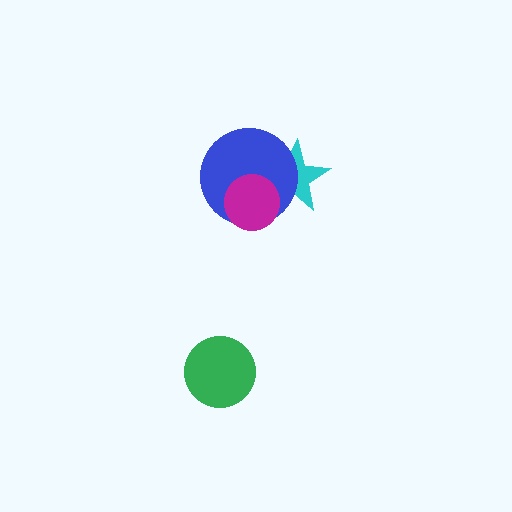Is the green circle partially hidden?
No, no other shape covers it.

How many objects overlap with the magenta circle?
2 objects overlap with the magenta circle.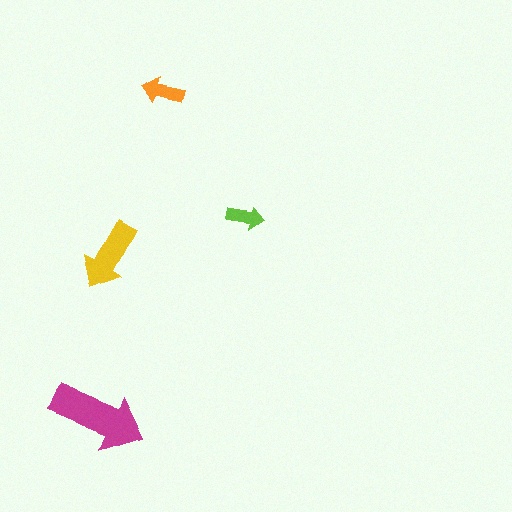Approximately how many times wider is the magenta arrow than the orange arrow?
About 2.5 times wider.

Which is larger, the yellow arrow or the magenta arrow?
The magenta one.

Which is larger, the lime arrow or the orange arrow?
The orange one.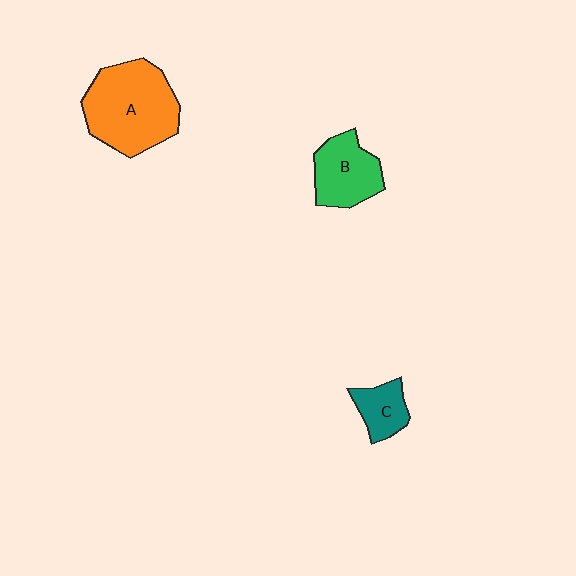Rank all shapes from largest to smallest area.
From largest to smallest: A (orange), B (green), C (teal).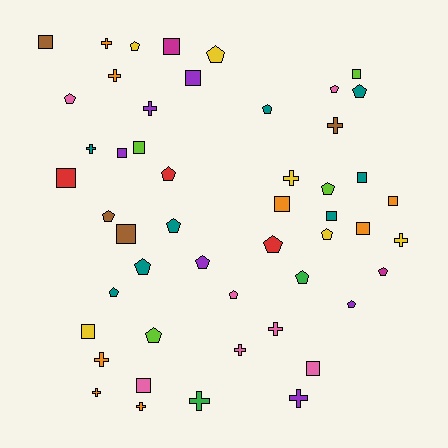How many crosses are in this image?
There are 14 crosses.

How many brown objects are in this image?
There are 4 brown objects.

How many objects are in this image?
There are 50 objects.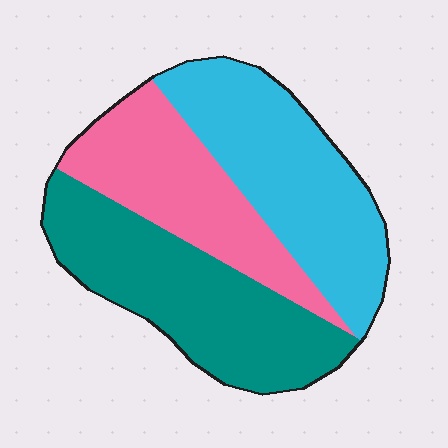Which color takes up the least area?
Pink, at roughly 30%.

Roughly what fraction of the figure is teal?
Teal covers roughly 35% of the figure.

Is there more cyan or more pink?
Cyan.